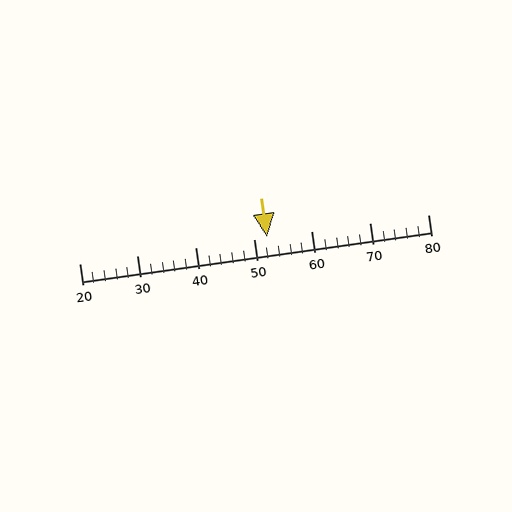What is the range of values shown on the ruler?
The ruler shows values from 20 to 80.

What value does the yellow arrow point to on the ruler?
The yellow arrow points to approximately 52.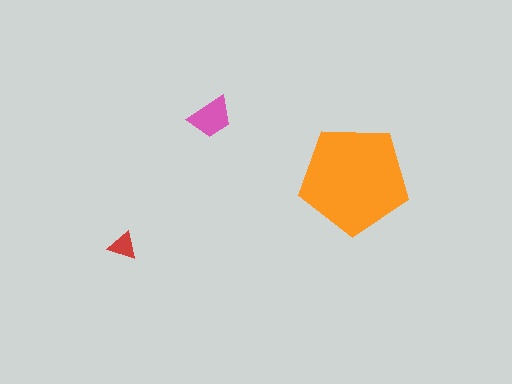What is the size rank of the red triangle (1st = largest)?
3rd.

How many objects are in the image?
There are 3 objects in the image.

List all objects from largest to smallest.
The orange pentagon, the pink trapezoid, the red triangle.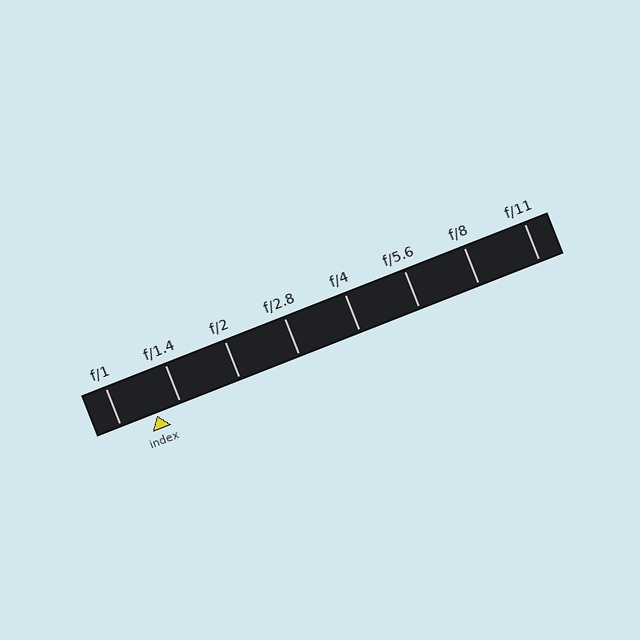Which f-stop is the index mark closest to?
The index mark is closest to f/1.4.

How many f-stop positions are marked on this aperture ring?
There are 8 f-stop positions marked.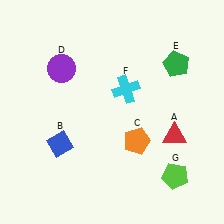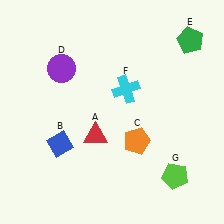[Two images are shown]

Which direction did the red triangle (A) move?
The red triangle (A) moved left.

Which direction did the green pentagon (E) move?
The green pentagon (E) moved up.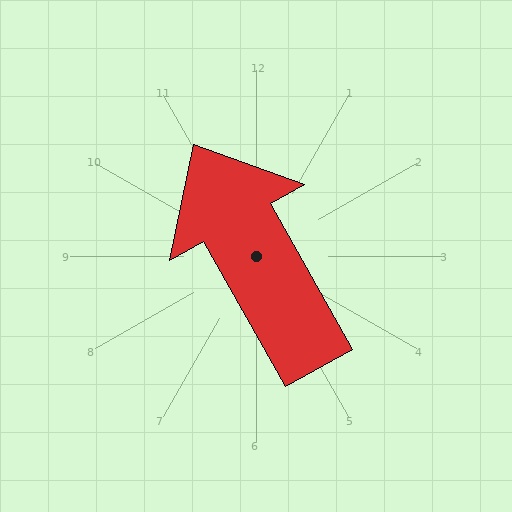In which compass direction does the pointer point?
Northwest.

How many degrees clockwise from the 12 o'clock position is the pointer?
Approximately 331 degrees.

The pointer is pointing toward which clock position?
Roughly 11 o'clock.